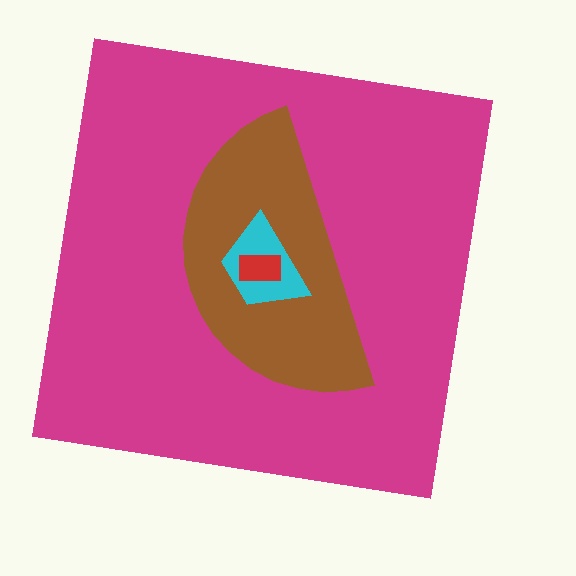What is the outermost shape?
The magenta square.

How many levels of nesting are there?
4.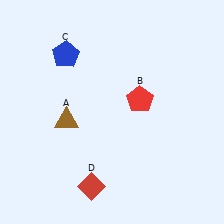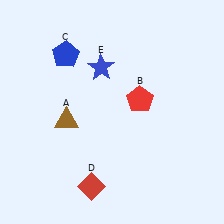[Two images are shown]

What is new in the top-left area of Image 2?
A blue star (E) was added in the top-left area of Image 2.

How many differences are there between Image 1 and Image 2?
There is 1 difference between the two images.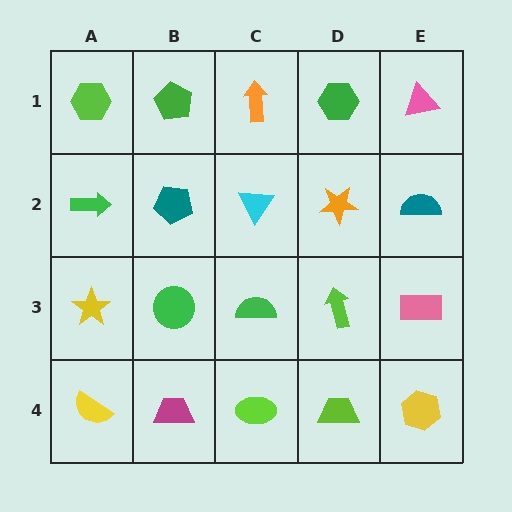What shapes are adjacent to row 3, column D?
An orange star (row 2, column D), a lime trapezoid (row 4, column D), a green semicircle (row 3, column C), a pink rectangle (row 3, column E).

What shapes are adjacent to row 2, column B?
A green pentagon (row 1, column B), a green circle (row 3, column B), a green arrow (row 2, column A), a cyan triangle (row 2, column C).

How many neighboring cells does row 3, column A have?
3.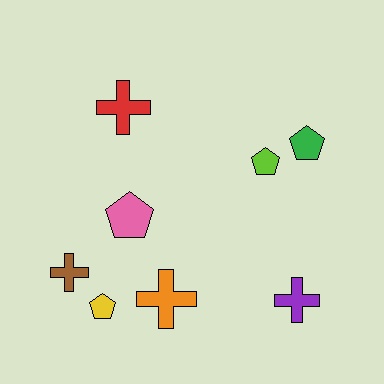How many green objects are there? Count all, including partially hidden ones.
There is 1 green object.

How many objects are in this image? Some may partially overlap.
There are 8 objects.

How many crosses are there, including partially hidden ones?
There are 4 crosses.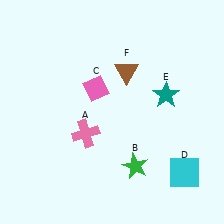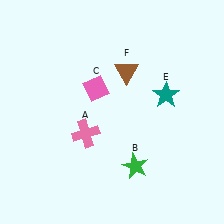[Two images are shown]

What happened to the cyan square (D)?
The cyan square (D) was removed in Image 2. It was in the bottom-right area of Image 1.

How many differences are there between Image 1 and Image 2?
There is 1 difference between the two images.